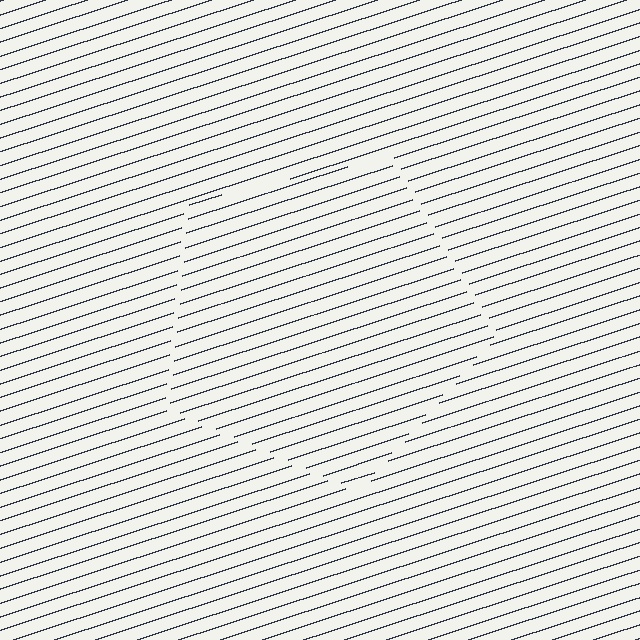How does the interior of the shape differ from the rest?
The interior of the shape contains the same grating, shifted by half a period — the contour is defined by the phase discontinuity where line-ends from the inner and outer gratings abut.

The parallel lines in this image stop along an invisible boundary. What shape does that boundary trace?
An illusory pentagon. The interior of the shape contains the same grating, shifted by half a period — the contour is defined by the phase discontinuity where line-ends from the inner and outer gratings abut.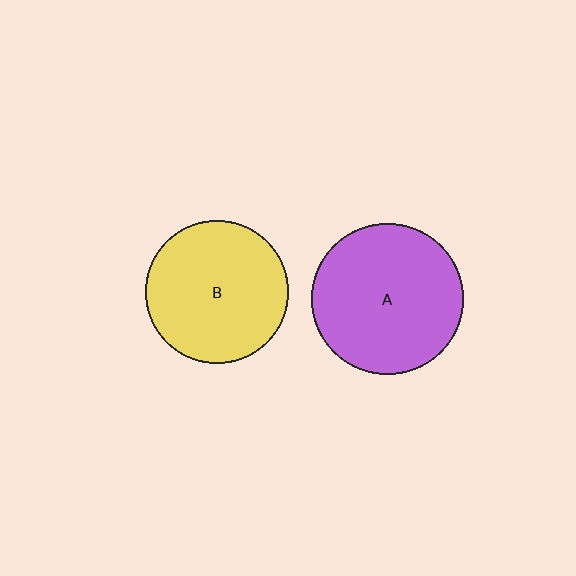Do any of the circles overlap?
No, none of the circles overlap.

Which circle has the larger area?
Circle A (purple).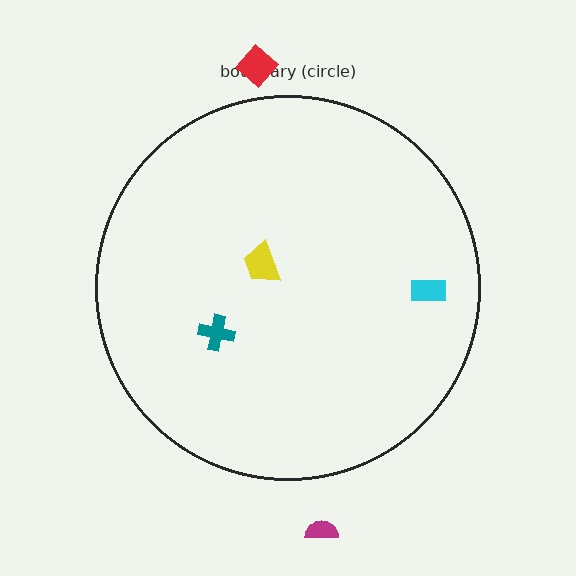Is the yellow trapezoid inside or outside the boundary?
Inside.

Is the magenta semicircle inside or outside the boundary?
Outside.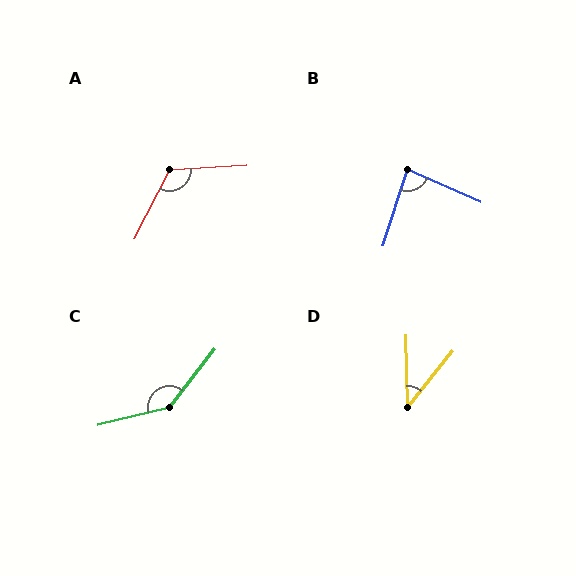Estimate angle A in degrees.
Approximately 120 degrees.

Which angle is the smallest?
D, at approximately 40 degrees.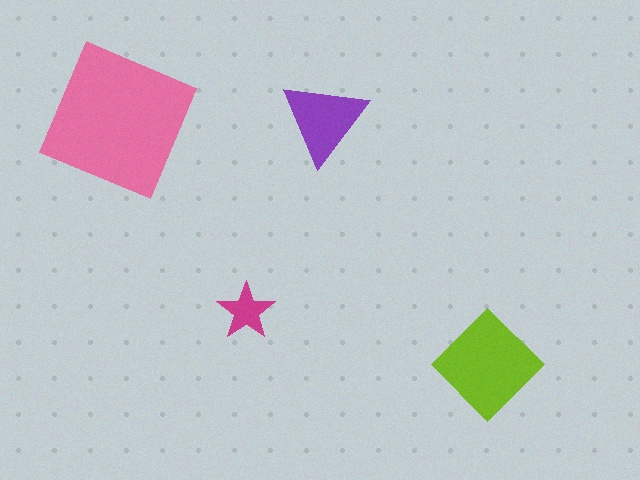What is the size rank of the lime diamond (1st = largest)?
2nd.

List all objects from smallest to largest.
The magenta star, the purple triangle, the lime diamond, the pink square.